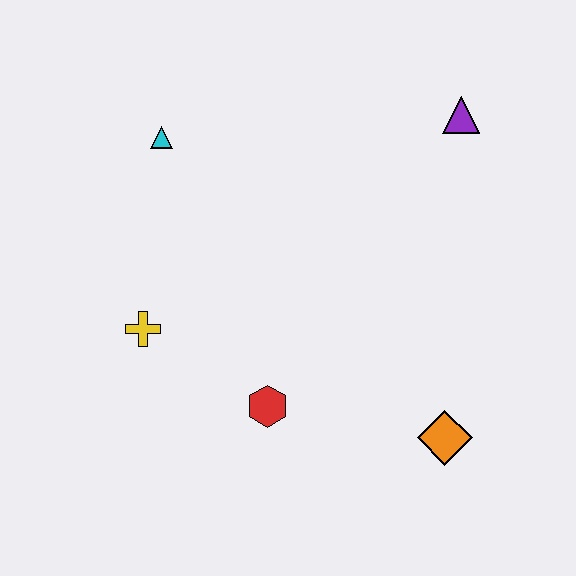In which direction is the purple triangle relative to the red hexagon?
The purple triangle is above the red hexagon.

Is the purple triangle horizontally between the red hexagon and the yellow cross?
No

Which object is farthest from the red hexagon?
The purple triangle is farthest from the red hexagon.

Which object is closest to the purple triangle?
The cyan triangle is closest to the purple triangle.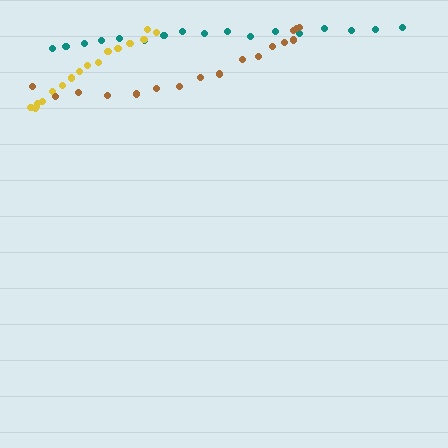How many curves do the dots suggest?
There are 3 distinct paths.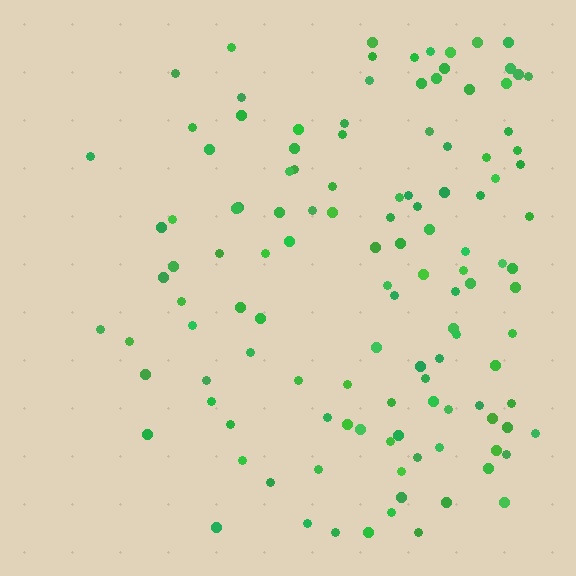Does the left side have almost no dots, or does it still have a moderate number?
Still a moderate number, just noticeably fewer than the right.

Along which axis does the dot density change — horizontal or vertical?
Horizontal.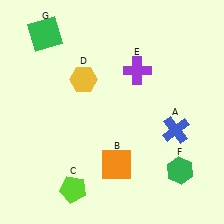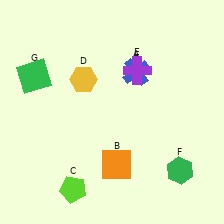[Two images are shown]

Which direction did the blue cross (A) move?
The blue cross (A) moved up.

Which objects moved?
The objects that moved are: the blue cross (A), the green square (G).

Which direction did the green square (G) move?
The green square (G) moved down.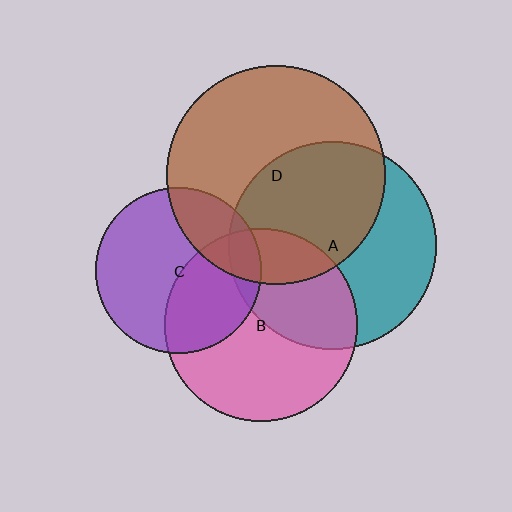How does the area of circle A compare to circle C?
Approximately 1.6 times.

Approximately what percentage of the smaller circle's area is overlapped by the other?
Approximately 40%.